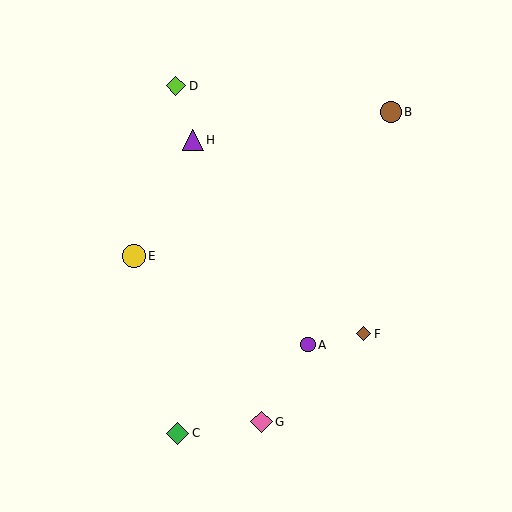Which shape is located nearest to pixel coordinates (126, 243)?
The yellow circle (labeled E) at (134, 256) is nearest to that location.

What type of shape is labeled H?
Shape H is a purple triangle.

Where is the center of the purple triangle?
The center of the purple triangle is at (193, 140).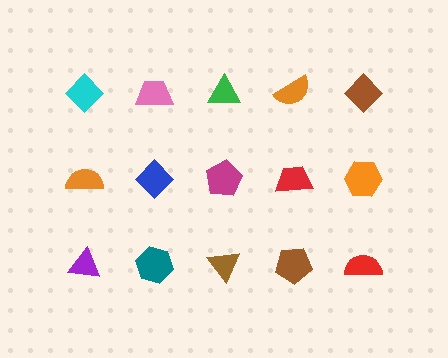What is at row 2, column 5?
An orange hexagon.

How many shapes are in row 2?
5 shapes.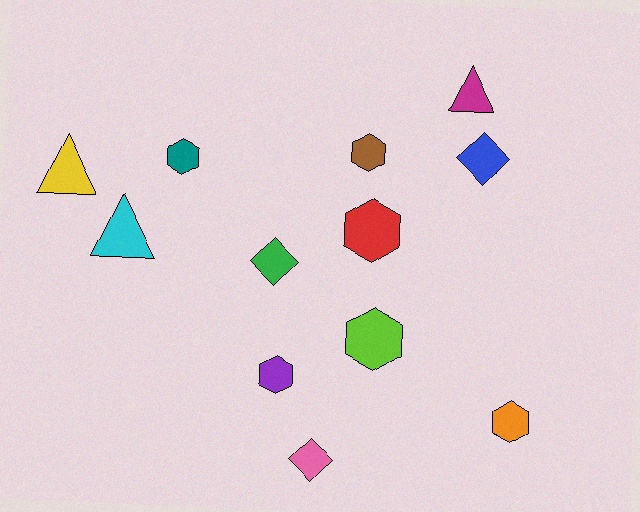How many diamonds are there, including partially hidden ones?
There are 3 diamonds.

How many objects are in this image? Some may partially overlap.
There are 12 objects.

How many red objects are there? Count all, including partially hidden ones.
There is 1 red object.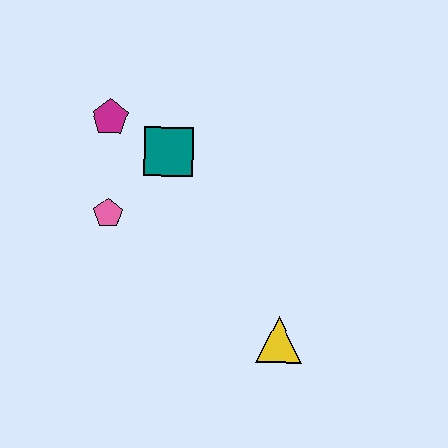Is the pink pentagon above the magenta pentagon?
No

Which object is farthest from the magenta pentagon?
The yellow triangle is farthest from the magenta pentagon.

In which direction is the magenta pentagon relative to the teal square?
The magenta pentagon is to the left of the teal square.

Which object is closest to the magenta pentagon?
The teal square is closest to the magenta pentagon.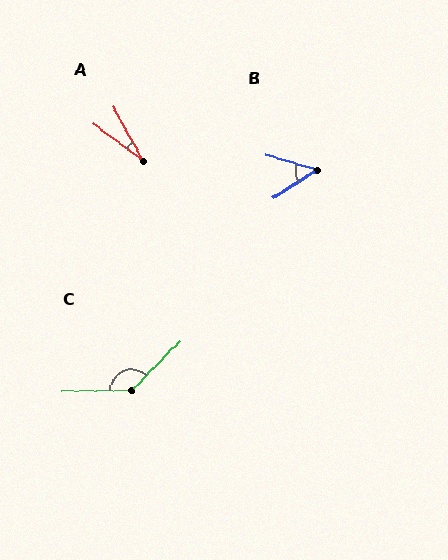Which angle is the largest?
C, at approximately 135 degrees.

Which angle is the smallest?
A, at approximately 24 degrees.